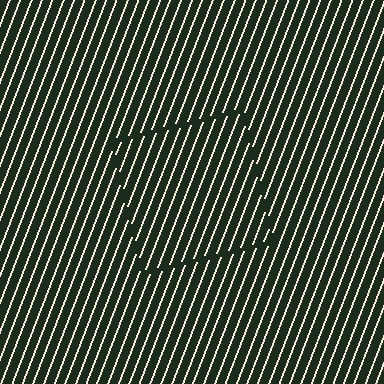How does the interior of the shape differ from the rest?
The interior of the shape contains the same grating, shifted by half a period — the contour is defined by the phase discontinuity where line-ends from the inner and outer gratings abut.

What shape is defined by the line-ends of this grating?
An illusory square. The interior of the shape contains the same grating, shifted by half a period — the contour is defined by the phase discontinuity where line-ends from the inner and outer gratings abut.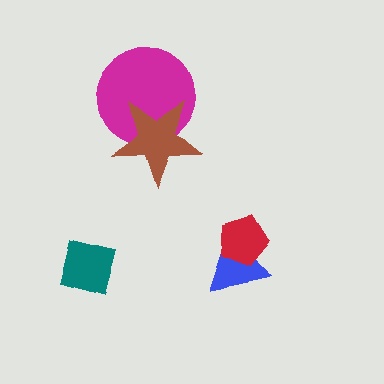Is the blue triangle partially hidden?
Yes, it is partially covered by another shape.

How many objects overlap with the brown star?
1 object overlaps with the brown star.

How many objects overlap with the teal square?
0 objects overlap with the teal square.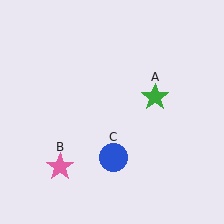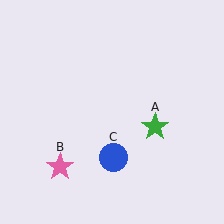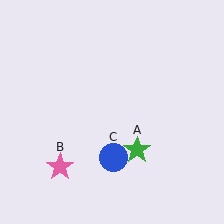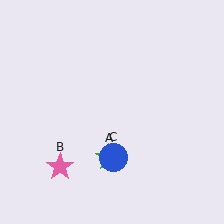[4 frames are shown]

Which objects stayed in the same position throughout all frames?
Pink star (object B) and blue circle (object C) remained stationary.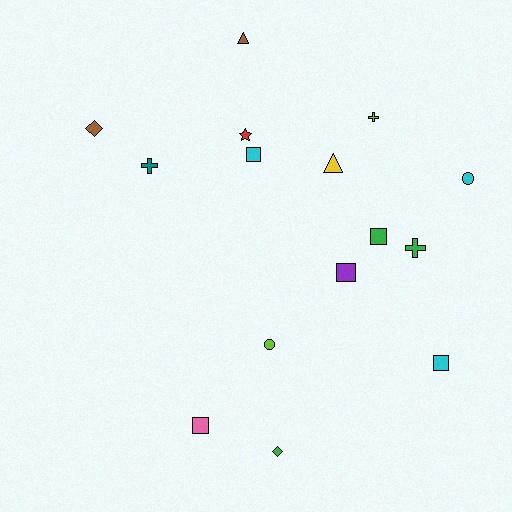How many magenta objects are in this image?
There are no magenta objects.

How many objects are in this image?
There are 15 objects.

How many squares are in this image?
There are 5 squares.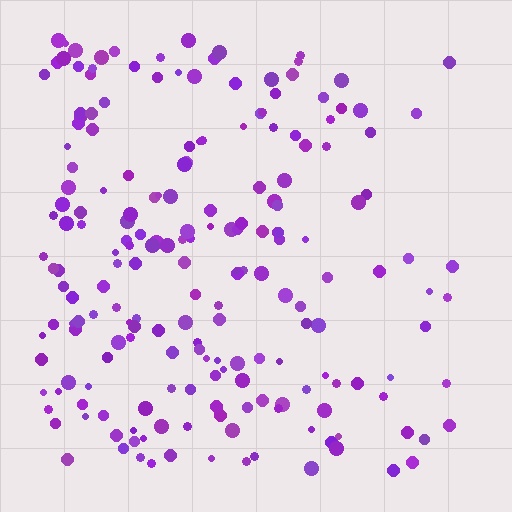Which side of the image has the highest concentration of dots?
The left.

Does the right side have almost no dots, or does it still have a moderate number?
Still a moderate number, just noticeably fewer than the left.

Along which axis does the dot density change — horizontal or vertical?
Horizontal.